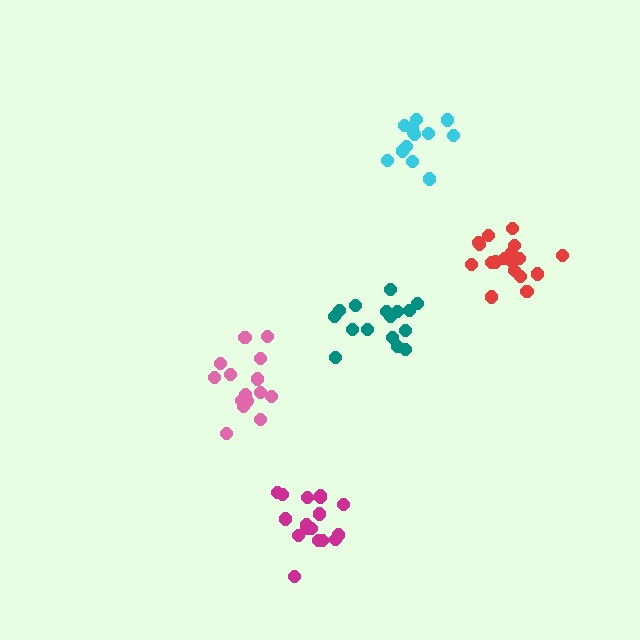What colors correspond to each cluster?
The clusters are colored: pink, magenta, red, cyan, teal.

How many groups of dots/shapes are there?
There are 5 groups.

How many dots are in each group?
Group 1: 15 dots, Group 2: 17 dots, Group 3: 18 dots, Group 4: 13 dots, Group 5: 16 dots (79 total).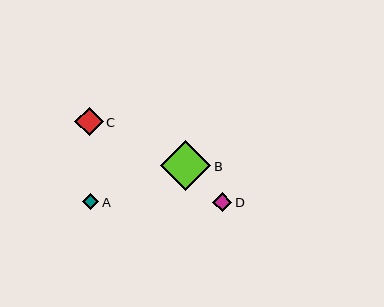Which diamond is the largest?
Diamond B is the largest with a size of approximately 50 pixels.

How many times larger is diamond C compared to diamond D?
Diamond C is approximately 1.5 times the size of diamond D.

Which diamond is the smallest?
Diamond A is the smallest with a size of approximately 16 pixels.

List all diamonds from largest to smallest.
From largest to smallest: B, C, D, A.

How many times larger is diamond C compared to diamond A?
Diamond C is approximately 1.8 times the size of diamond A.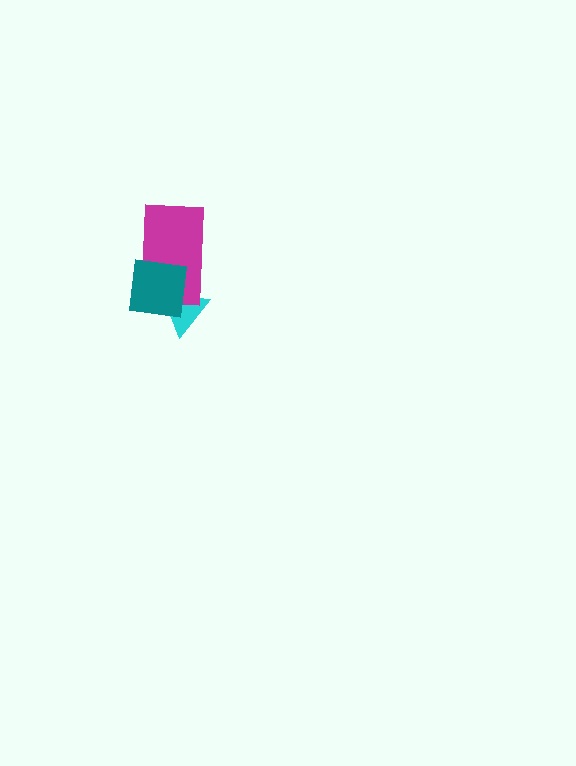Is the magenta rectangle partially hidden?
Yes, it is partially covered by another shape.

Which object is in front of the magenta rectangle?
The teal square is in front of the magenta rectangle.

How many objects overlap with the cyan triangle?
2 objects overlap with the cyan triangle.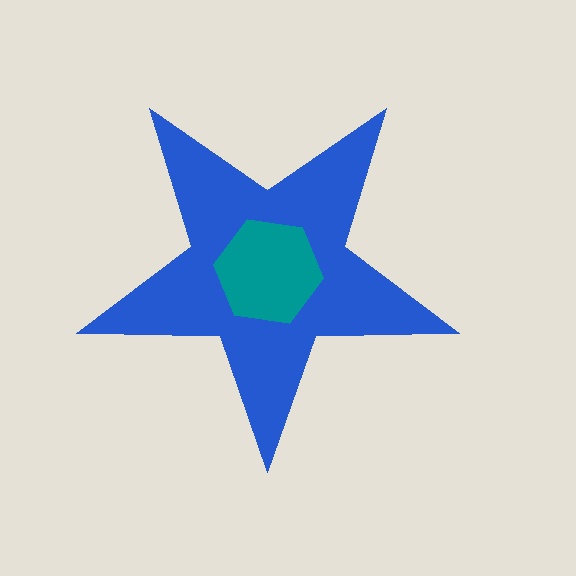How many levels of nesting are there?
2.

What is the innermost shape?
The teal hexagon.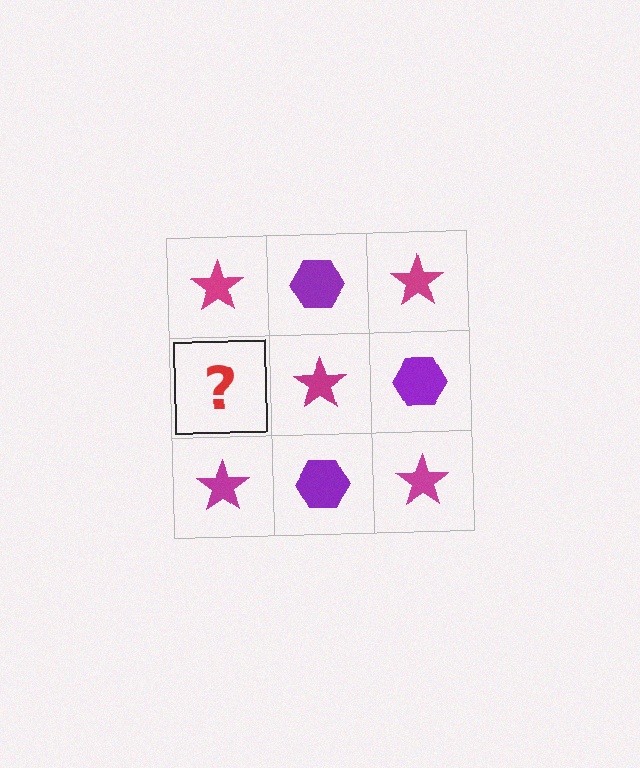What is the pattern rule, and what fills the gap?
The rule is that it alternates magenta star and purple hexagon in a checkerboard pattern. The gap should be filled with a purple hexagon.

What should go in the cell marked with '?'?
The missing cell should contain a purple hexagon.